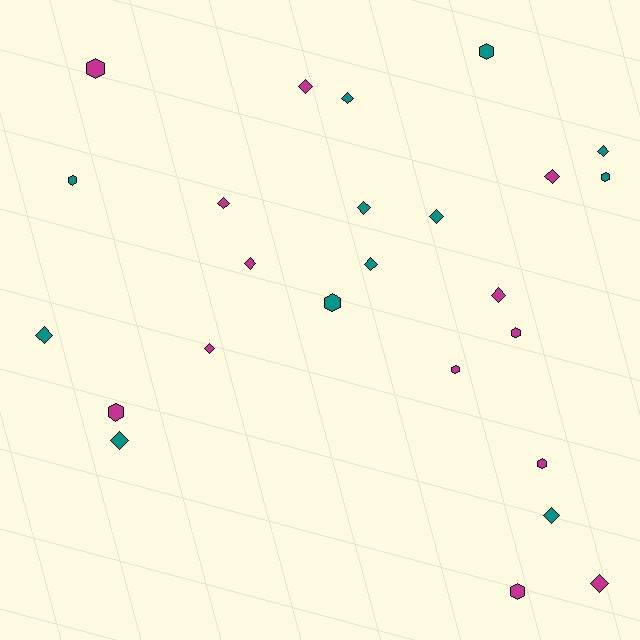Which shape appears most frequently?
Diamond, with 15 objects.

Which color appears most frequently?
Magenta, with 13 objects.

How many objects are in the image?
There are 25 objects.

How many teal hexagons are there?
There are 4 teal hexagons.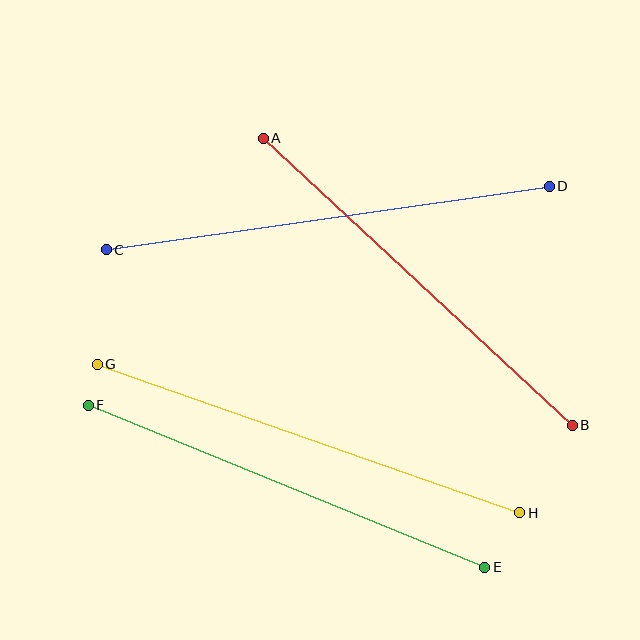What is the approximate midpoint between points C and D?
The midpoint is at approximately (328, 218) pixels.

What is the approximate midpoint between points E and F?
The midpoint is at approximately (286, 486) pixels.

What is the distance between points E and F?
The distance is approximately 428 pixels.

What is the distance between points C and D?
The distance is approximately 447 pixels.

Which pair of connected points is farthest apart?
Points G and H are farthest apart.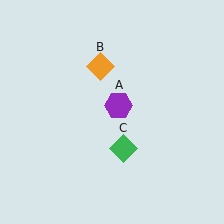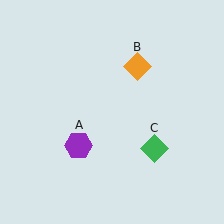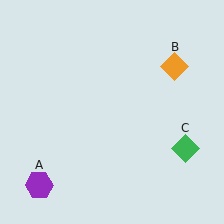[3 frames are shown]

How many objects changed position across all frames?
3 objects changed position: purple hexagon (object A), orange diamond (object B), green diamond (object C).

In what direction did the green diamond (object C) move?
The green diamond (object C) moved right.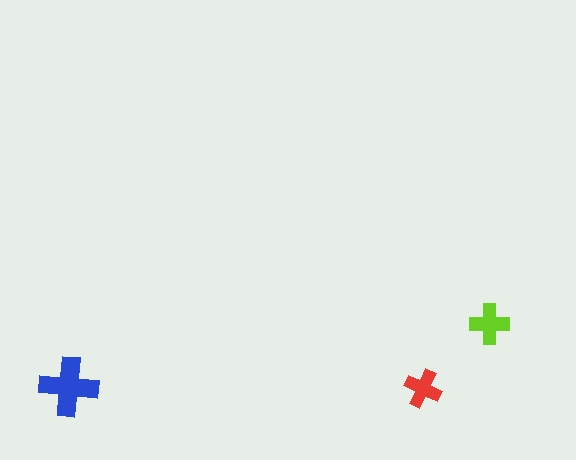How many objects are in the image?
There are 3 objects in the image.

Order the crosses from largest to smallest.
the blue one, the lime one, the red one.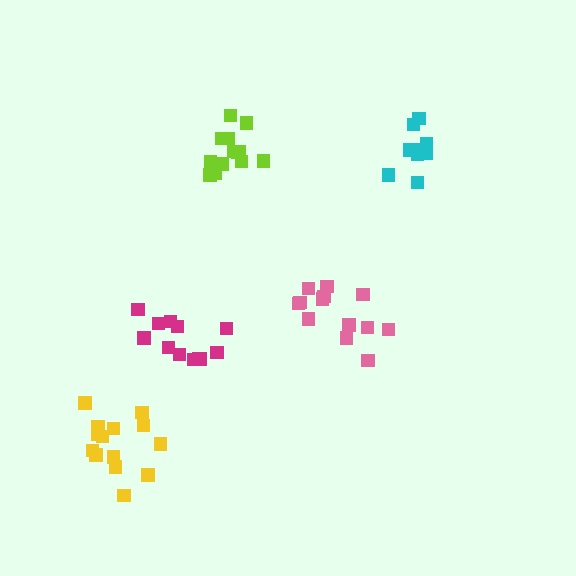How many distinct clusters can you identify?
There are 5 distinct clusters.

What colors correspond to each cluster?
The clusters are colored: cyan, lime, magenta, pink, yellow.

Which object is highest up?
The cyan cluster is topmost.